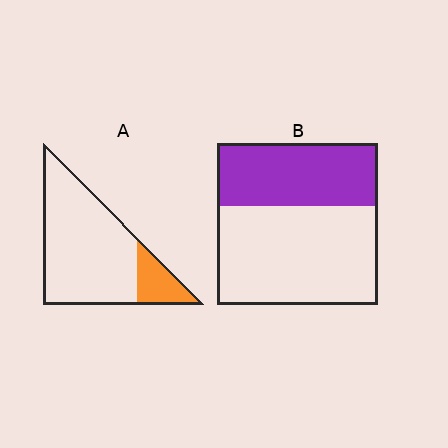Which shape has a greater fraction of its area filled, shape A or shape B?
Shape B.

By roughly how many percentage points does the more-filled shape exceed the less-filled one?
By roughly 20 percentage points (B over A).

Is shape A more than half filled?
No.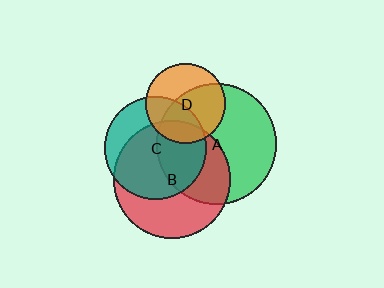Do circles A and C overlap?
Yes.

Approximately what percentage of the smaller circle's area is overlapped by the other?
Approximately 40%.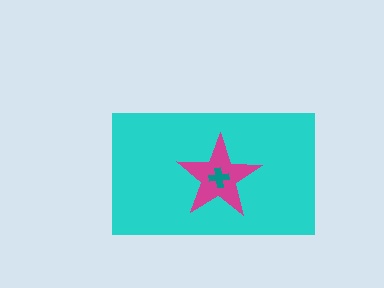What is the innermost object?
The teal cross.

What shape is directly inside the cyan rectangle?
The magenta star.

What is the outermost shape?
The cyan rectangle.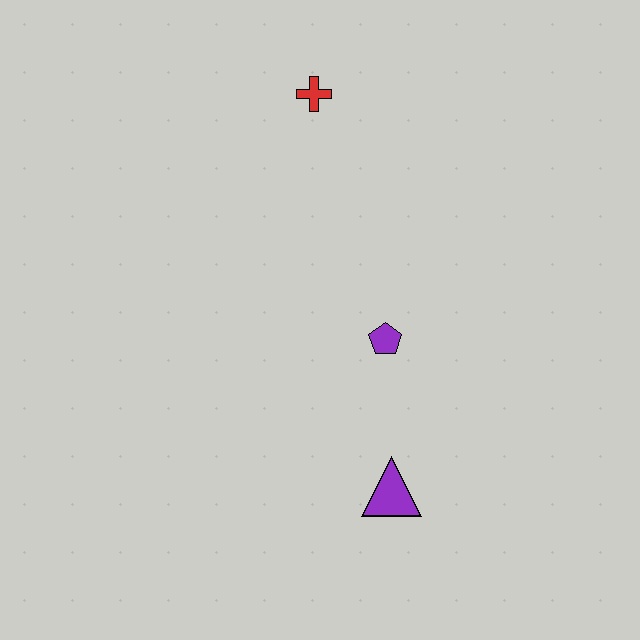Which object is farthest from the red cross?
The purple triangle is farthest from the red cross.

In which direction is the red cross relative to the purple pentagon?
The red cross is above the purple pentagon.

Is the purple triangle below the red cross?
Yes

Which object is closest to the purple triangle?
The purple pentagon is closest to the purple triangle.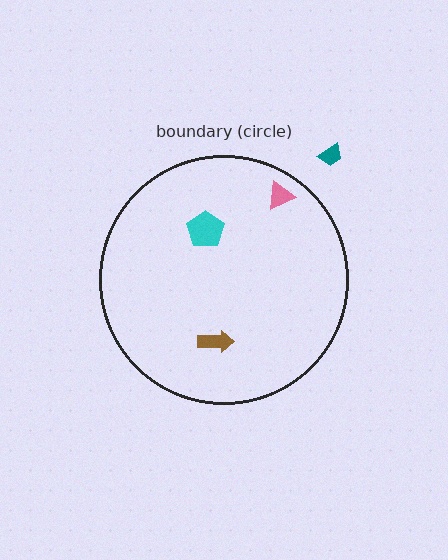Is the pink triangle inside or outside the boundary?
Inside.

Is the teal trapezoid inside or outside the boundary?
Outside.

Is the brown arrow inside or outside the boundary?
Inside.